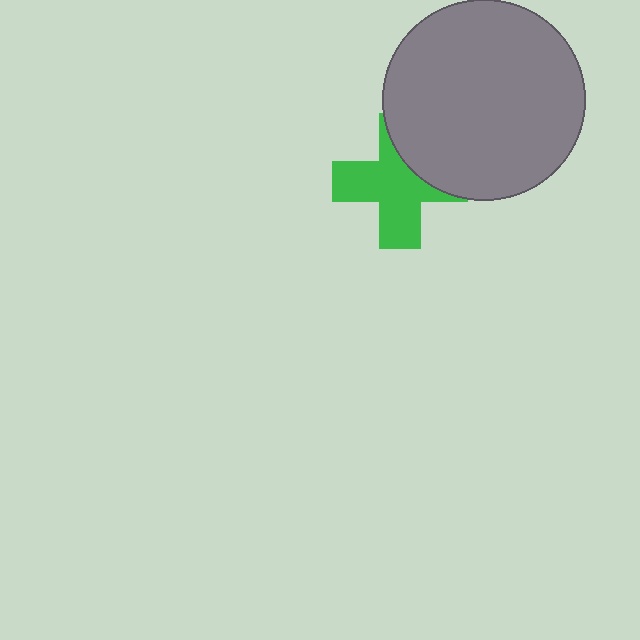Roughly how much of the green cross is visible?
Most of it is visible (roughly 68%).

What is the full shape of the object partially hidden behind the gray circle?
The partially hidden object is a green cross.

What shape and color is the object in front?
The object in front is a gray circle.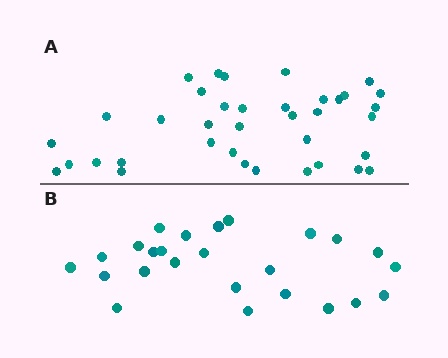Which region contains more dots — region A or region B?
Region A (the top region) has more dots.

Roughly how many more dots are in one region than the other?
Region A has roughly 12 or so more dots than region B.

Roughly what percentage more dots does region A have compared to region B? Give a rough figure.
About 50% more.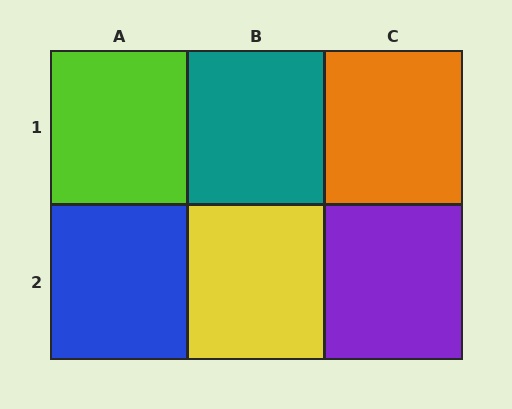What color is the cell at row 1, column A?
Lime.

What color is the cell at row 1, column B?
Teal.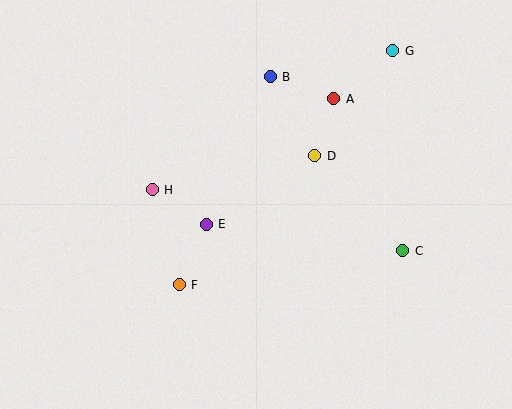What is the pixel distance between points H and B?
The distance between H and B is 163 pixels.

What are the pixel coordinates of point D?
Point D is at (315, 156).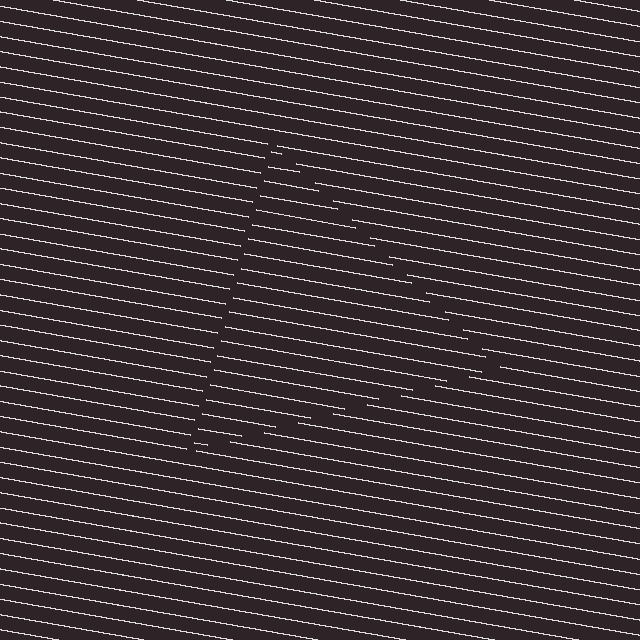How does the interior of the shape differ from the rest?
The interior of the shape contains the same grating, shifted by half a period — the contour is defined by the phase discontinuity where line-ends from the inner and outer gratings abut.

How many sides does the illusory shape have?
3 sides — the line-ends trace a triangle.